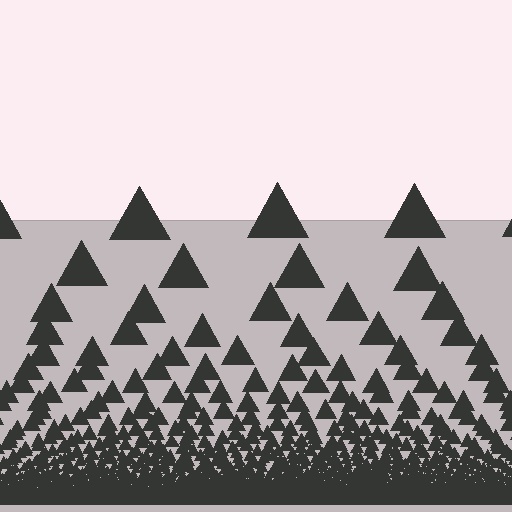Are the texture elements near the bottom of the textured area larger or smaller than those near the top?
Smaller. The gradient is inverted — elements near the bottom are smaller and denser.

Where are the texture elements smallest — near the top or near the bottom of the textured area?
Near the bottom.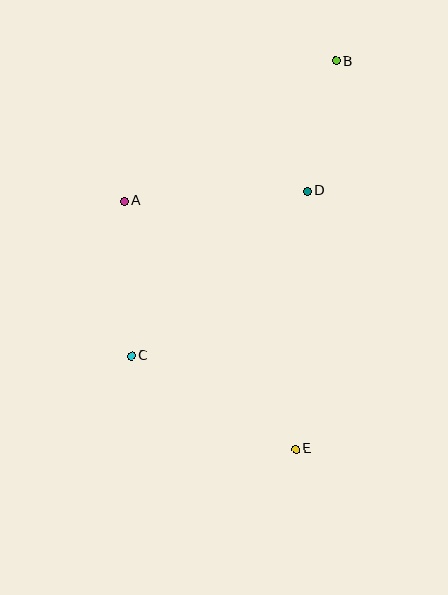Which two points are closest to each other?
Points B and D are closest to each other.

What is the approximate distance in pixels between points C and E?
The distance between C and E is approximately 189 pixels.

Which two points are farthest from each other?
Points B and E are farthest from each other.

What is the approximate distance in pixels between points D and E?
The distance between D and E is approximately 258 pixels.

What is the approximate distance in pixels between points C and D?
The distance between C and D is approximately 241 pixels.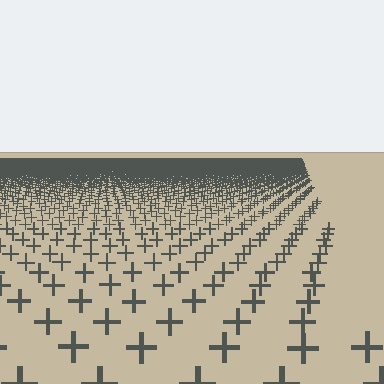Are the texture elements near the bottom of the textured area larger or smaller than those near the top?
Larger. Near the bottom, elements are closer to the viewer and appear at a bigger on-screen size.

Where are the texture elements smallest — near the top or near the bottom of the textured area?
Near the top.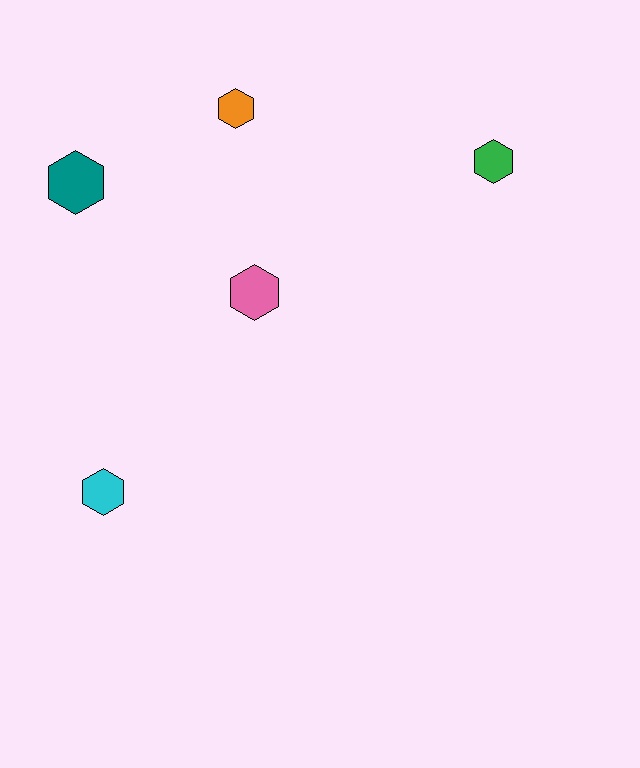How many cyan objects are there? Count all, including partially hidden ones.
There is 1 cyan object.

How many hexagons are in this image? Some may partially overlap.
There are 5 hexagons.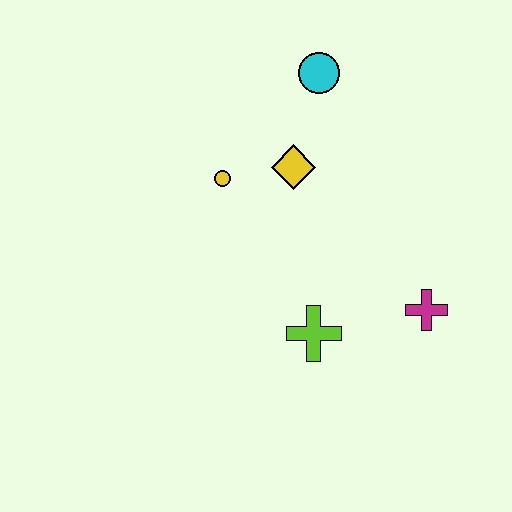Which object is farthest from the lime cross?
The cyan circle is farthest from the lime cross.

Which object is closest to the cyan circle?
The yellow diamond is closest to the cyan circle.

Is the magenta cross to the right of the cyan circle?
Yes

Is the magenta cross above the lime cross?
Yes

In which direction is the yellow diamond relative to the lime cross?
The yellow diamond is above the lime cross.